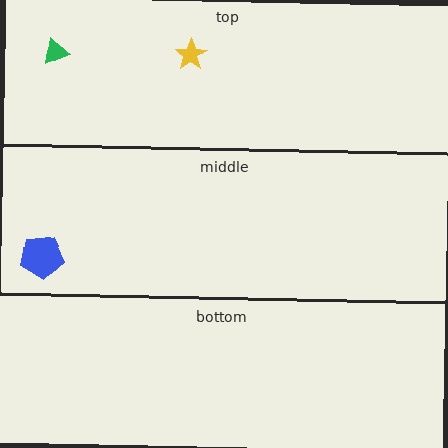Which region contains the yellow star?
The top region.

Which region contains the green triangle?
The top region.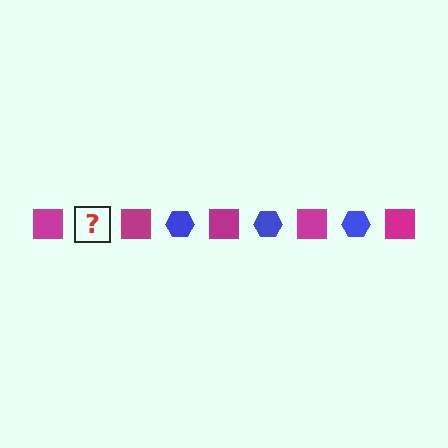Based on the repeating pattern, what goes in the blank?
The blank should be a blue hexagon.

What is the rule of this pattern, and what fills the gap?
The rule is that the pattern alternates between magenta square and blue hexagon. The gap should be filled with a blue hexagon.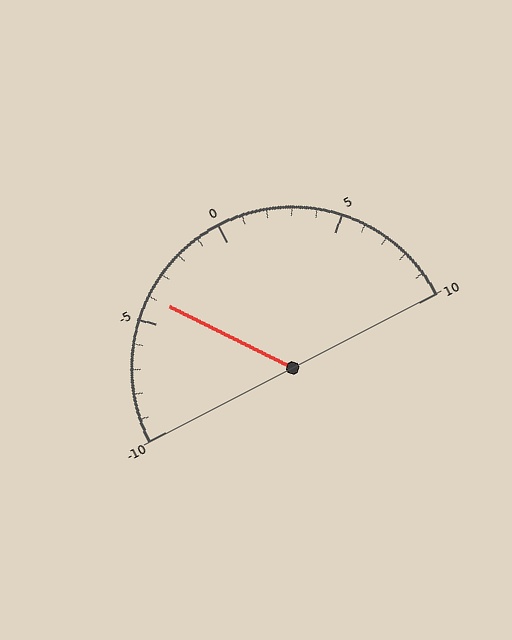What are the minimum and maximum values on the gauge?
The gauge ranges from -10 to 10.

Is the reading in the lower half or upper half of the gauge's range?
The reading is in the lower half of the range (-10 to 10).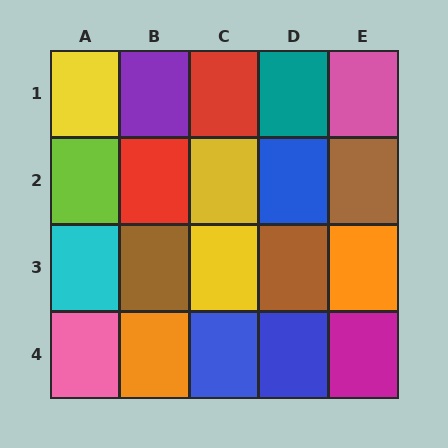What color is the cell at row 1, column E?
Pink.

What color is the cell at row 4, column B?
Orange.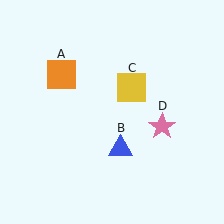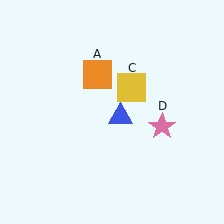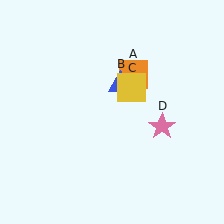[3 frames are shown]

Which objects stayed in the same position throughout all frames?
Yellow square (object C) and pink star (object D) remained stationary.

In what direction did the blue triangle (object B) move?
The blue triangle (object B) moved up.